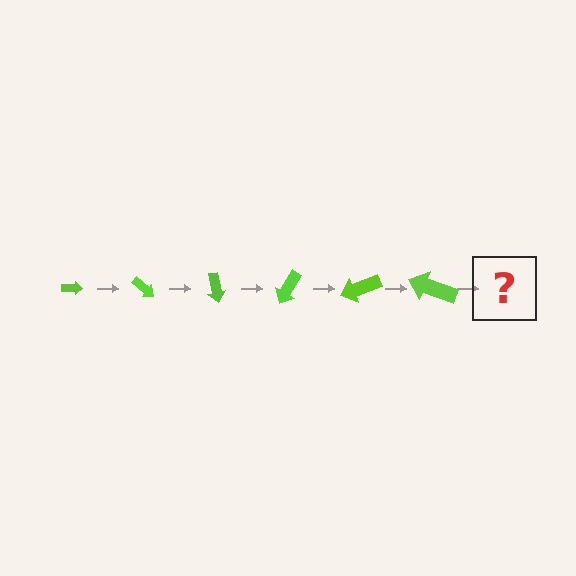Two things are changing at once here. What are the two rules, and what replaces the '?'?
The two rules are that the arrow grows larger each step and it rotates 40 degrees each step. The '?' should be an arrow, larger than the previous one and rotated 240 degrees from the start.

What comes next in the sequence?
The next element should be an arrow, larger than the previous one and rotated 240 degrees from the start.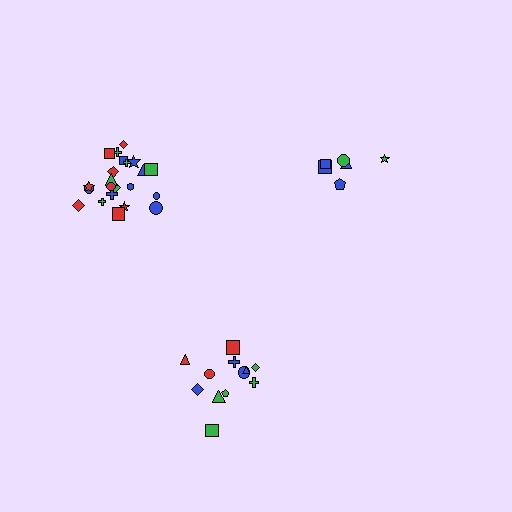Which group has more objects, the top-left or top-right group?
The top-left group.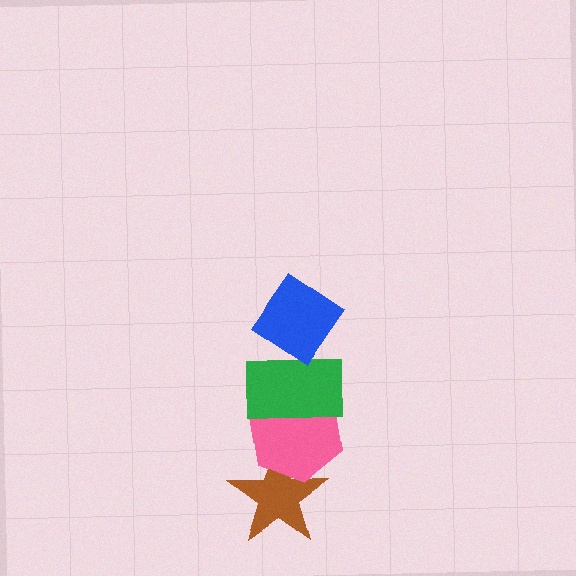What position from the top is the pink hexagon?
The pink hexagon is 3rd from the top.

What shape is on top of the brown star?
The pink hexagon is on top of the brown star.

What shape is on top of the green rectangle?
The blue diamond is on top of the green rectangle.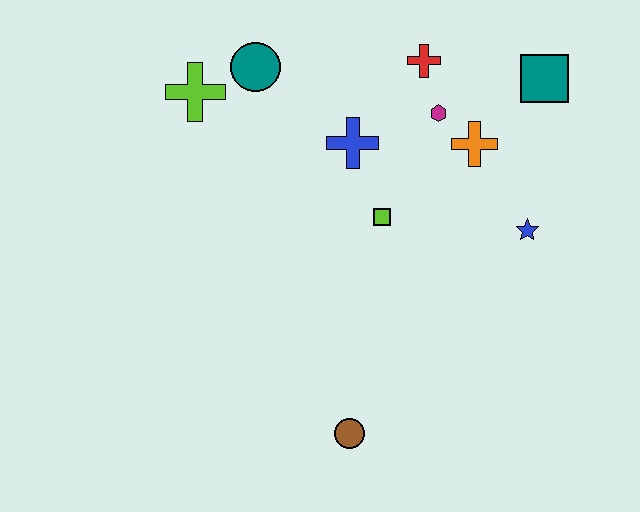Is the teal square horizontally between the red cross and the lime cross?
No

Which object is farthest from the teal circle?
The brown circle is farthest from the teal circle.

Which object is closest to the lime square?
The blue cross is closest to the lime square.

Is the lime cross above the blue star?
Yes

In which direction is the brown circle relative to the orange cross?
The brown circle is below the orange cross.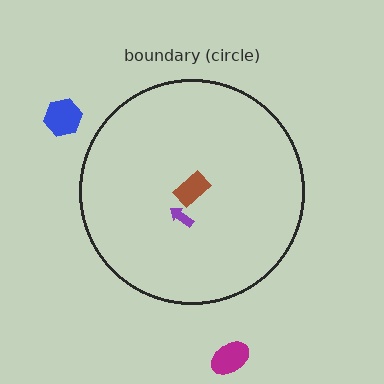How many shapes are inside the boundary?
2 inside, 2 outside.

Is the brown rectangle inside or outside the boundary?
Inside.